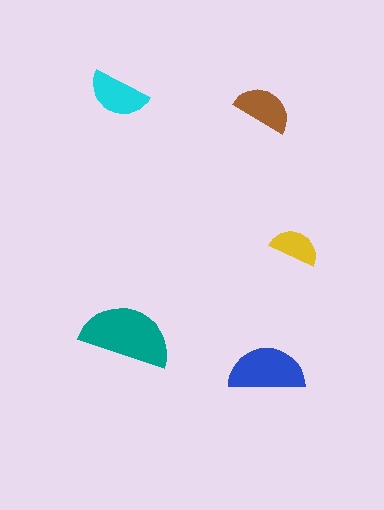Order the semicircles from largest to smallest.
the teal one, the blue one, the cyan one, the brown one, the yellow one.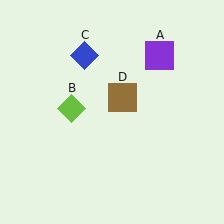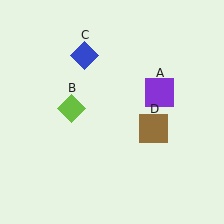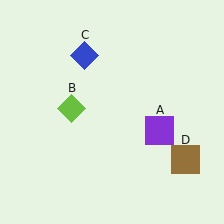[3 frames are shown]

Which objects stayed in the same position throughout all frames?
Lime diamond (object B) and blue diamond (object C) remained stationary.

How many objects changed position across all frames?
2 objects changed position: purple square (object A), brown square (object D).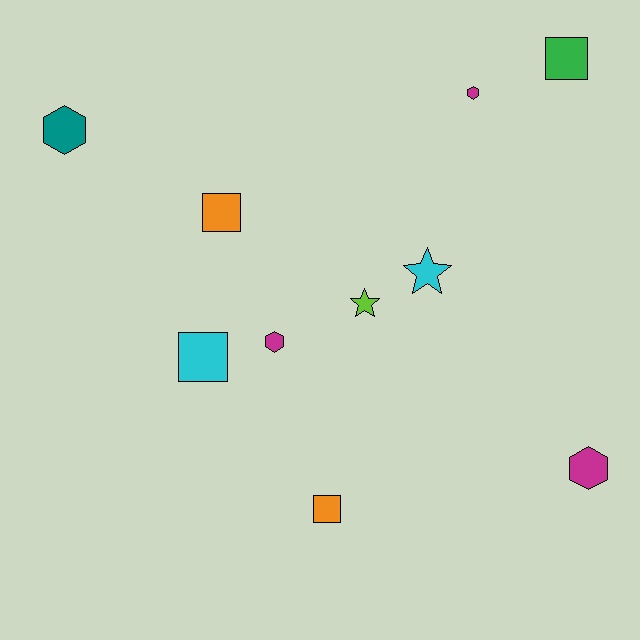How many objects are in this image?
There are 10 objects.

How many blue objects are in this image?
There are no blue objects.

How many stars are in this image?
There are 2 stars.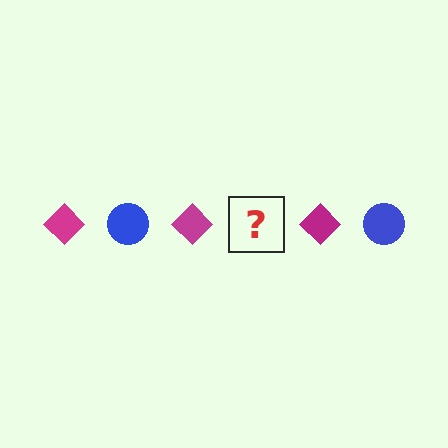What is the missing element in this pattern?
The missing element is a blue circle.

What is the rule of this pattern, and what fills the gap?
The rule is that the pattern alternates between magenta diamond and blue circle. The gap should be filled with a blue circle.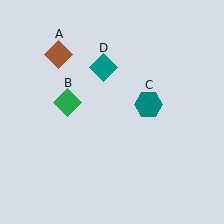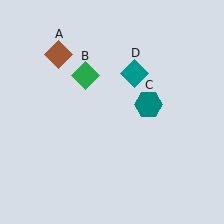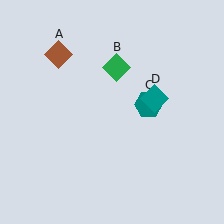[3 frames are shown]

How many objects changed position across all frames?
2 objects changed position: green diamond (object B), teal diamond (object D).